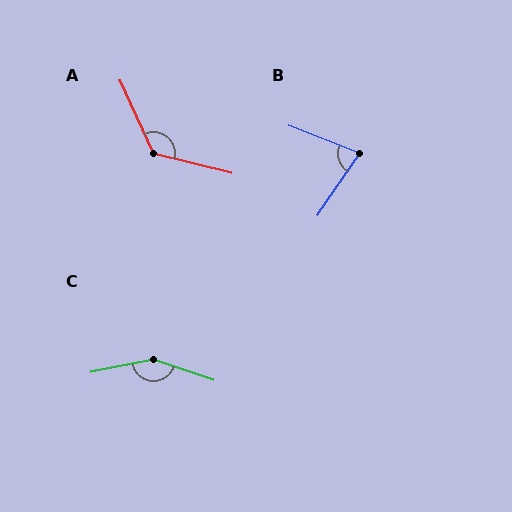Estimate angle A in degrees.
Approximately 129 degrees.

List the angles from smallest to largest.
B (77°), A (129°), C (150°).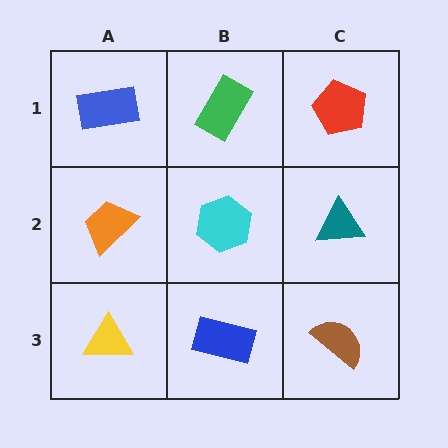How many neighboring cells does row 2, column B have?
4.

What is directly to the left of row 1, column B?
A blue rectangle.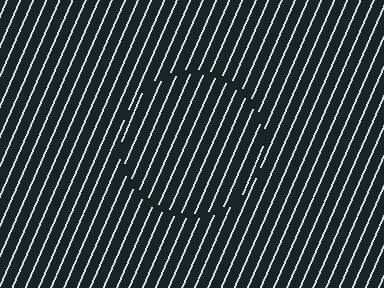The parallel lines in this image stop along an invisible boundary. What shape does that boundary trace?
An illusory circle. The interior of the shape contains the same grating, shifted by half a period — the contour is defined by the phase discontinuity where line-ends from the inner and outer gratings abut.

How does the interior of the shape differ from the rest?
The interior of the shape contains the same grating, shifted by half a period — the contour is defined by the phase discontinuity where line-ends from the inner and outer gratings abut.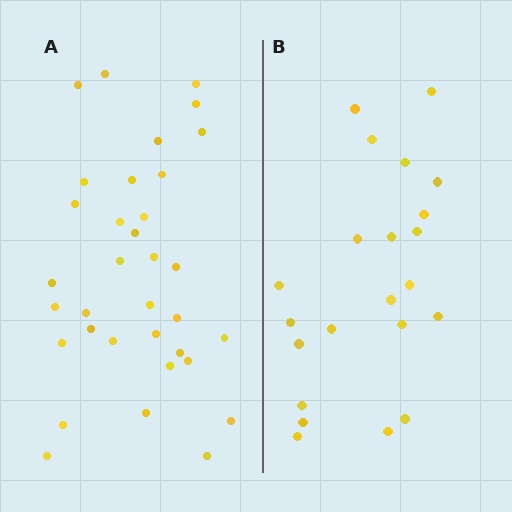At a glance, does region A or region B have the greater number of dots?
Region A (the left region) has more dots.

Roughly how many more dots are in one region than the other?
Region A has roughly 12 or so more dots than region B.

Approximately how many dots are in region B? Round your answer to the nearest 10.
About 20 dots. (The exact count is 22, which rounds to 20.)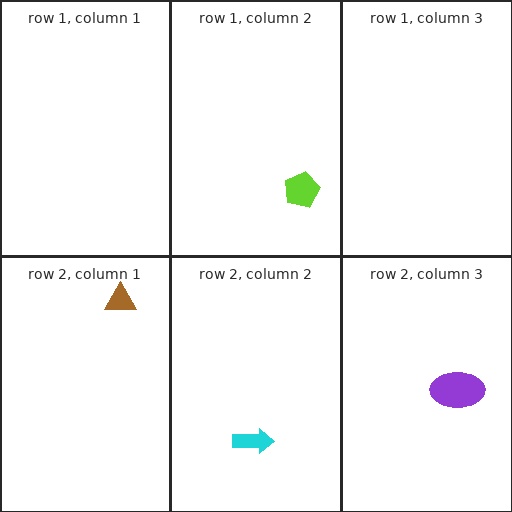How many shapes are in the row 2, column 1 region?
1.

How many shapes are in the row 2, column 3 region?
1.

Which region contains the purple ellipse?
The row 2, column 3 region.